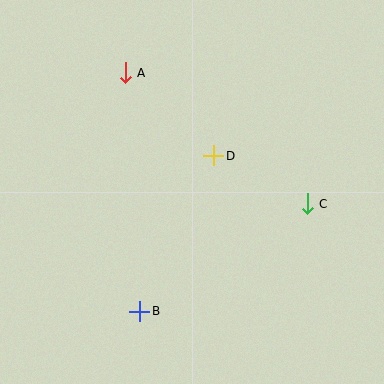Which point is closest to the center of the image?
Point D at (214, 156) is closest to the center.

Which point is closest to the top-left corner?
Point A is closest to the top-left corner.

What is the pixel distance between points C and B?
The distance between C and B is 199 pixels.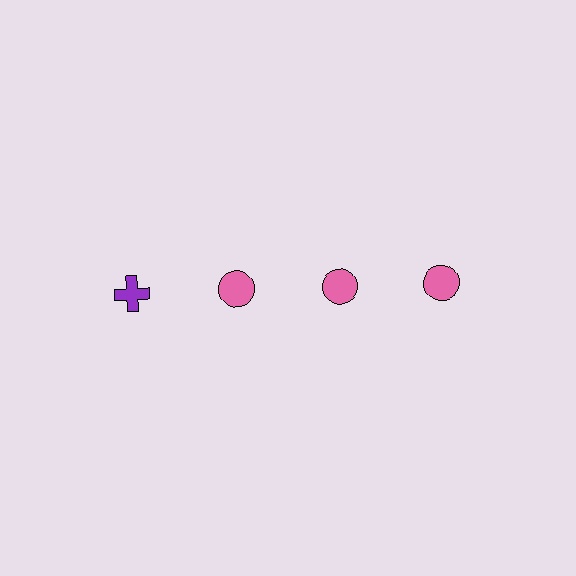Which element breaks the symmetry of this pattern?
The purple cross in the top row, leftmost column breaks the symmetry. All other shapes are pink circles.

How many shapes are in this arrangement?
There are 4 shapes arranged in a grid pattern.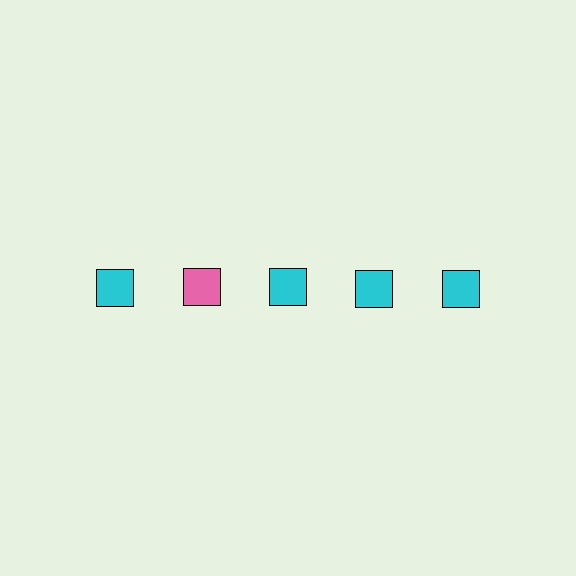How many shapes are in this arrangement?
There are 5 shapes arranged in a grid pattern.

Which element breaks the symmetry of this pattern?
The pink square in the top row, second from left column breaks the symmetry. All other shapes are cyan squares.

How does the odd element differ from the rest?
It has a different color: pink instead of cyan.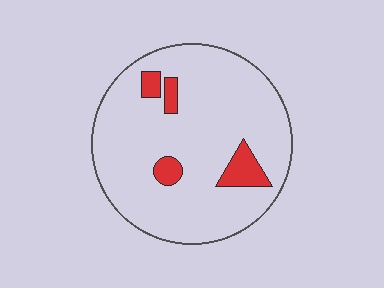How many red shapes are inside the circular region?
4.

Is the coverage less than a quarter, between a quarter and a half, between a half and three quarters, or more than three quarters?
Less than a quarter.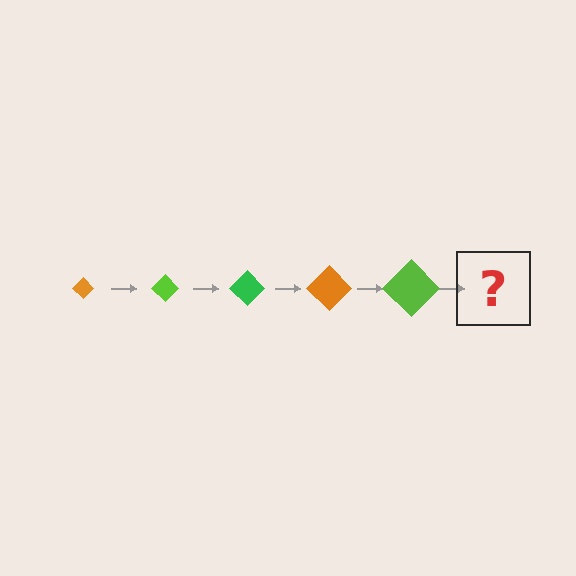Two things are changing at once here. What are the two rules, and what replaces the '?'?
The two rules are that the diamond grows larger each step and the color cycles through orange, lime, and green. The '?' should be a green diamond, larger than the previous one.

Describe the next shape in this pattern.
It should be a green diamond, larger than the previous one.